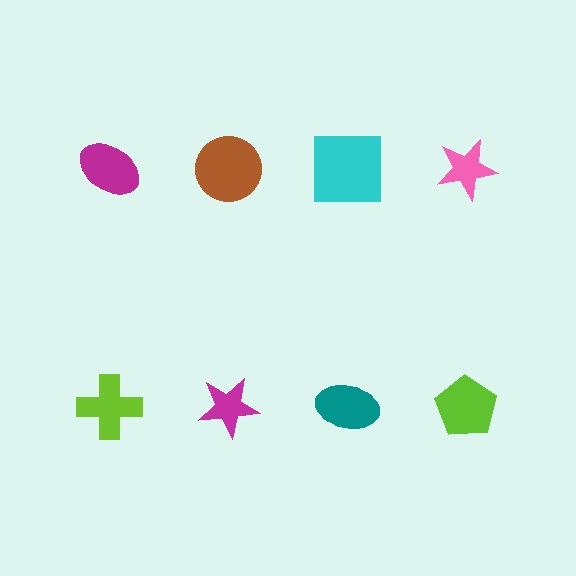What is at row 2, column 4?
A lime pentagon.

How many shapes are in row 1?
4 shapes.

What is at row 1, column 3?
A cyan square.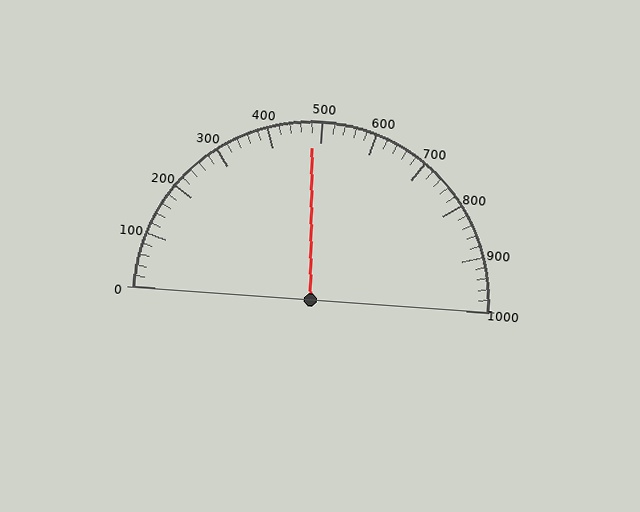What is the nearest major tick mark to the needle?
The nearest major tick mark is 500.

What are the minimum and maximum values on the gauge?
The gauge ranges from 0 to 1000.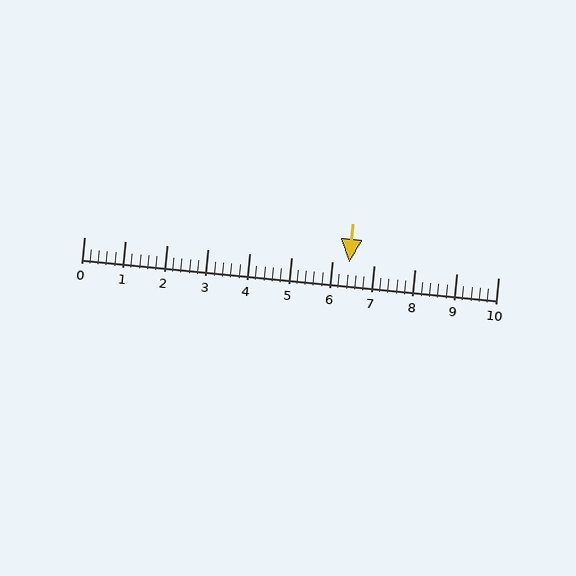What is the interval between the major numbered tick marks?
The major tick marks are spaced 1 units apart.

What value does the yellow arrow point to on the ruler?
The yellow arrow points to approximately 6.4.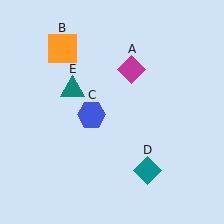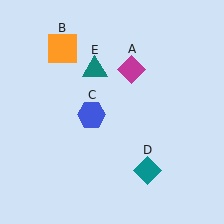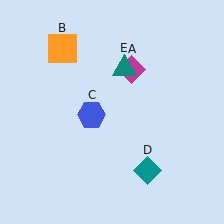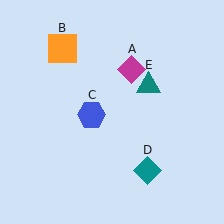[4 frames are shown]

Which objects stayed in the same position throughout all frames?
Magenta diamond (object A) and orange square (object B) and blue hexagon (object C) and teal diamond (object D) remained stationary.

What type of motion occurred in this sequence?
The teal triangle (object E) rotated clockwise around the center of the scene.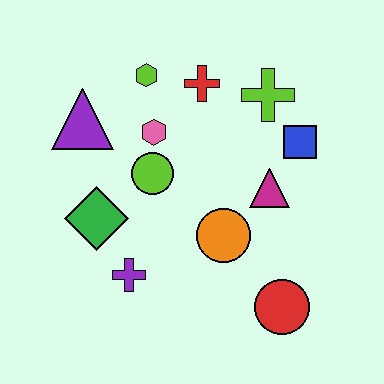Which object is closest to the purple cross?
The green diamond is closest to the purple cross.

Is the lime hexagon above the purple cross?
Yes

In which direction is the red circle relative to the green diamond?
The red circle is to the right of the green diamond.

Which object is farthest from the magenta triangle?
The purple triangle is farthest from the magenta triangle.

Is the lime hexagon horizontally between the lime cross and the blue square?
No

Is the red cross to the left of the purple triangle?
No